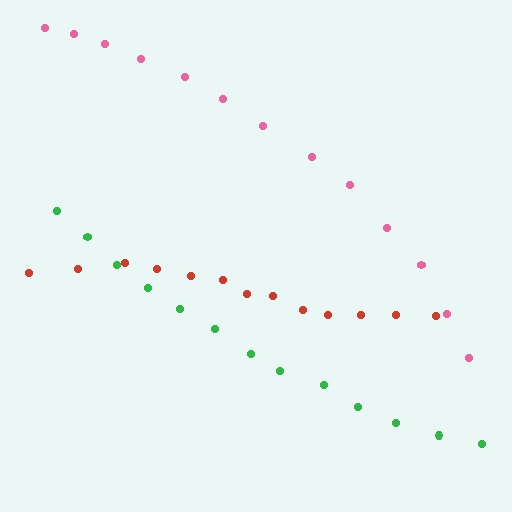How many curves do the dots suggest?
There are 3 distinct paths.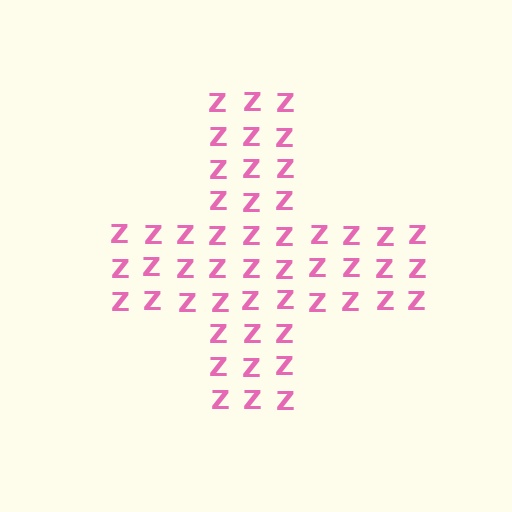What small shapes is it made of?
It is made of small letter Z's.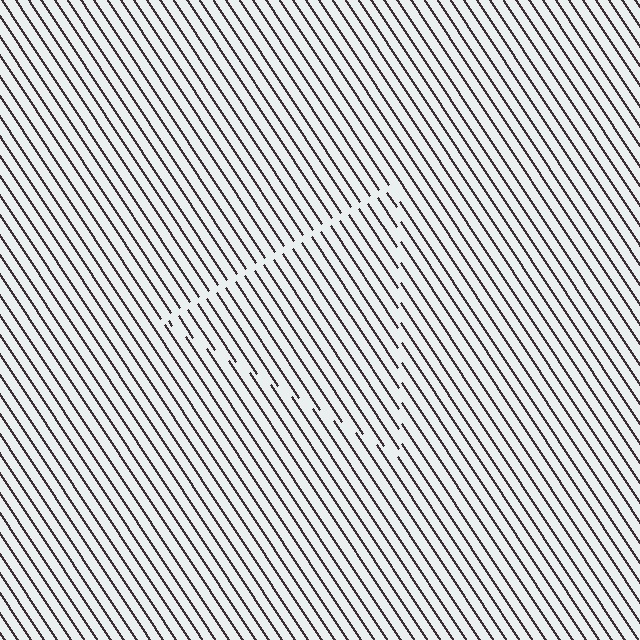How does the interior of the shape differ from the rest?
The interior of the shape contains the same grating, shifted by half a period — the contour is defined by the phase discontinuity where line-ends from the inner and outer gratings abut.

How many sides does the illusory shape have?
3 sides — the line-ends trace a triangle.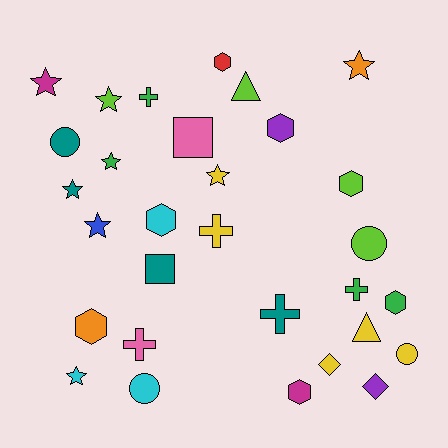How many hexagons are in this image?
There are 7 hexagons.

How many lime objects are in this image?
There are 4 lime objects.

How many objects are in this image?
There are 30 objects.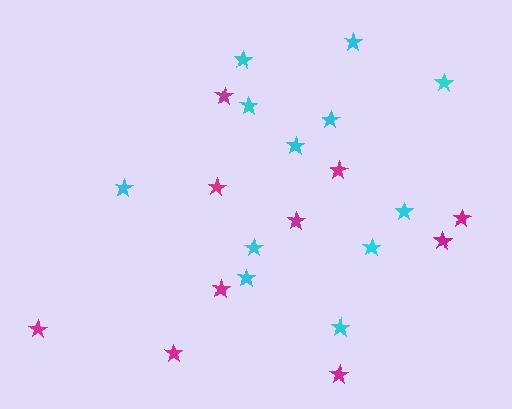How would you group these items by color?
There are 2 groups: one group of cyan stars (12) and one group of magenta stars (10).